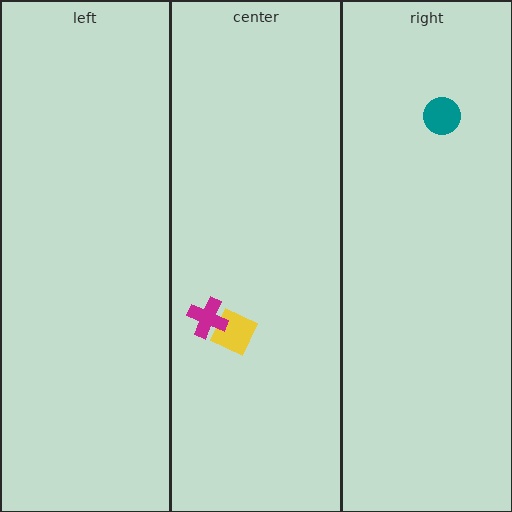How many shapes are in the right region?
1.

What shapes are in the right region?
The teal circle.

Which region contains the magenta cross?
The center region.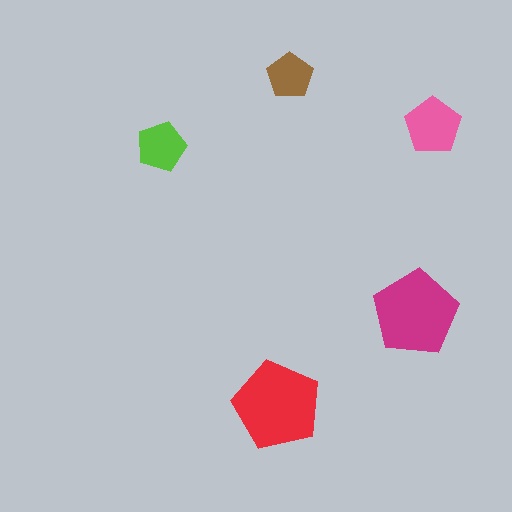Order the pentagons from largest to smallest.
the red one, the magenta one, the pink one, the lime one, the brown one.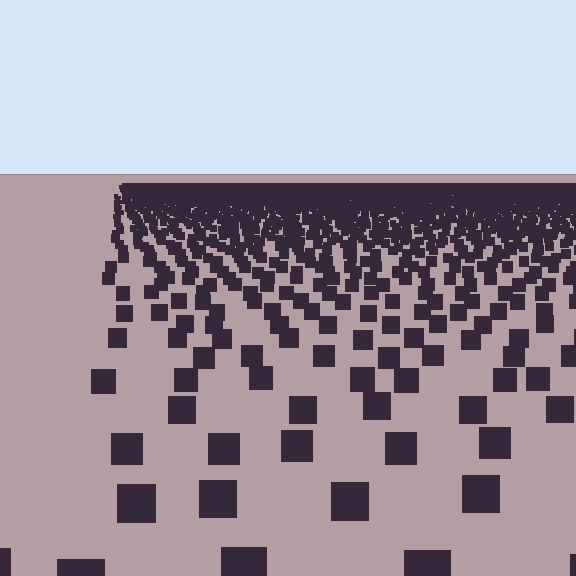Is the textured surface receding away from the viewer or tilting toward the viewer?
The surface is receding away from the viewer. Texture elements get smaller and denser toward the top.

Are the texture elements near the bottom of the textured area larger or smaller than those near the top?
Larger. Near the bottom, elements are closer to the viewer and appear at a bigger on-screen size.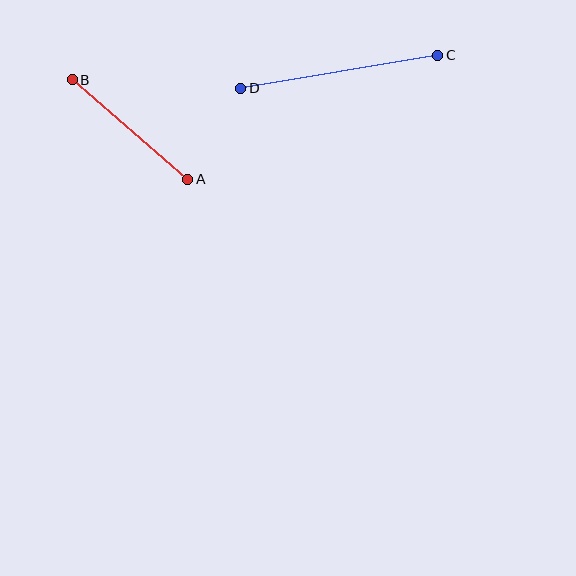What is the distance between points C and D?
The distance is approximately 200 pixels.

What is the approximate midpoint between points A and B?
The midpoint is at approximately (130, 130) pixels.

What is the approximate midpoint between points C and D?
The midpoint is at approximately (339, 72) pixels.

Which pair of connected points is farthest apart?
Points C and D are farthest apart.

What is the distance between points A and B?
The distance is approximately 152 pixels.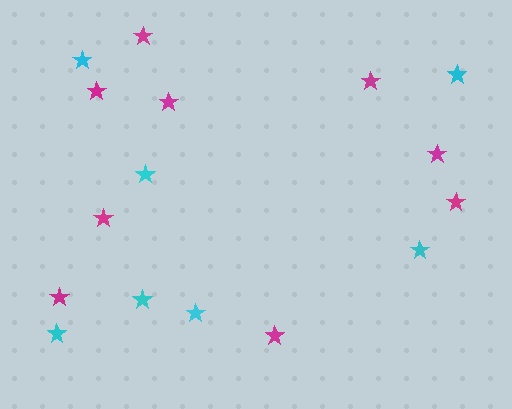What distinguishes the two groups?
There are 2 groups: one group of magenta stars (9) and one group of cyan stars (7).